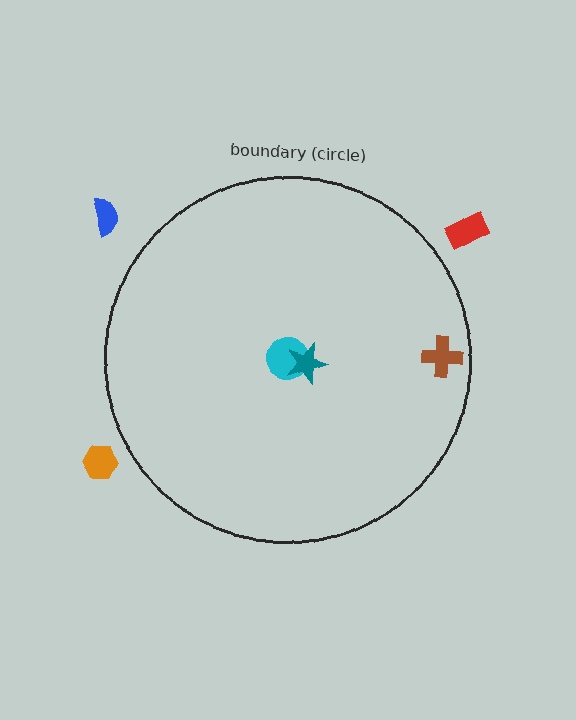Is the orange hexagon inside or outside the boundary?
Outside.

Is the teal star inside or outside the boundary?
Inside.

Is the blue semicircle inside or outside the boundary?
Outside.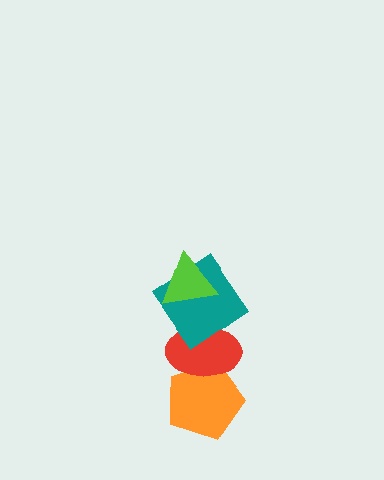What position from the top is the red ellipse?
The red ellipse is 3rd from the top.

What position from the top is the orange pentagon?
The orange pentagon is 4th from the top.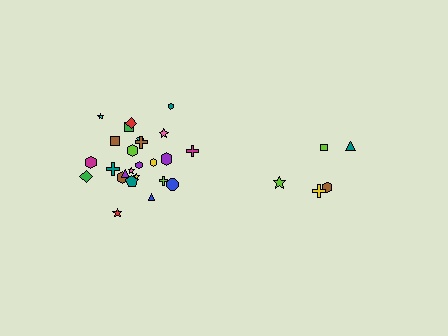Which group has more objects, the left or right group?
The left group.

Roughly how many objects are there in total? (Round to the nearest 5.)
Roughly 30 objects in total.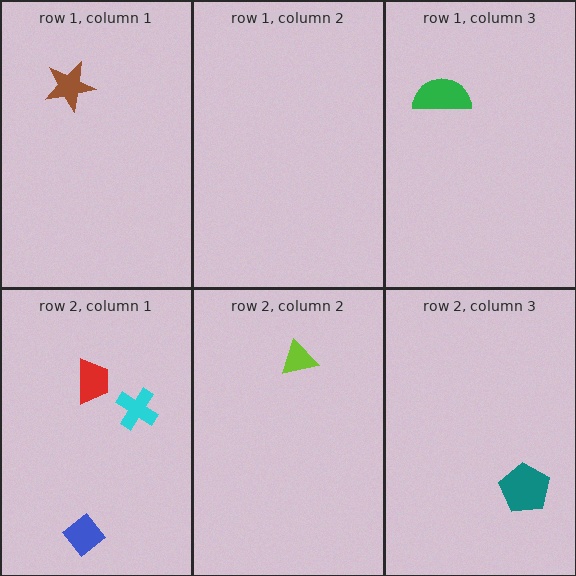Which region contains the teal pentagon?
The row 2, column 3 region.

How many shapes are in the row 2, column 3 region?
1.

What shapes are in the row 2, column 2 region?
The lime triangle.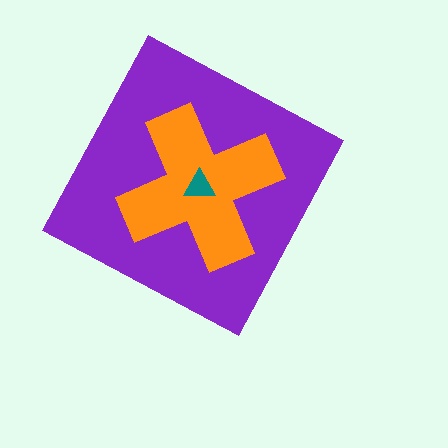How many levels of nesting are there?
3.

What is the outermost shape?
The purple diamond.